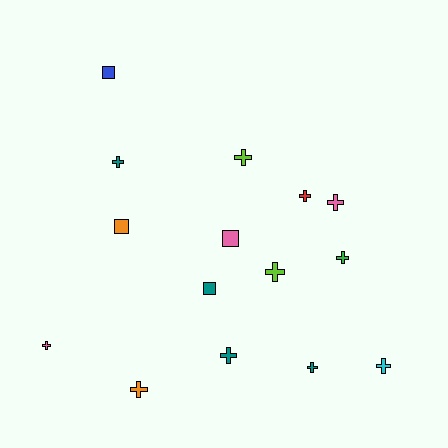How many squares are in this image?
There are 4 squares.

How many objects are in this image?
There are 15 objects.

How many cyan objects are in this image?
There is 1 cyan object.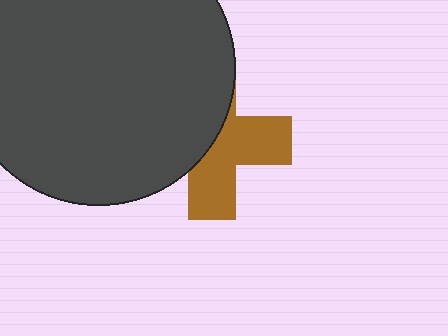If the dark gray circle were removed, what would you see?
You would see the complete brown cross.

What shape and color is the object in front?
The object in front is a dark gray circle.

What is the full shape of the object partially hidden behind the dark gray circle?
The partially hidden object is a brown cross.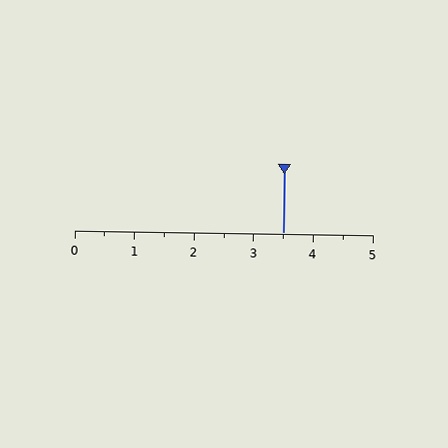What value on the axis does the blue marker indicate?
The marker indicates approximately 3.5.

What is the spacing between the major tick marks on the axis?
The major ticks are spaced 1 apart.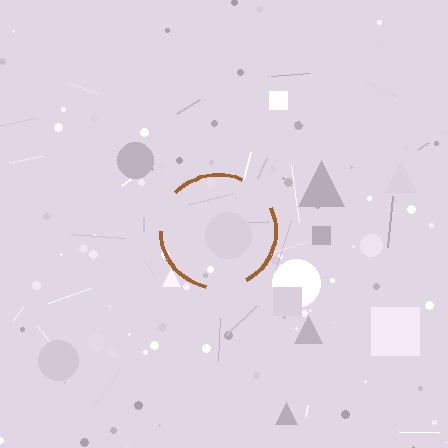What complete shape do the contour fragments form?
The contour fragments form a circle.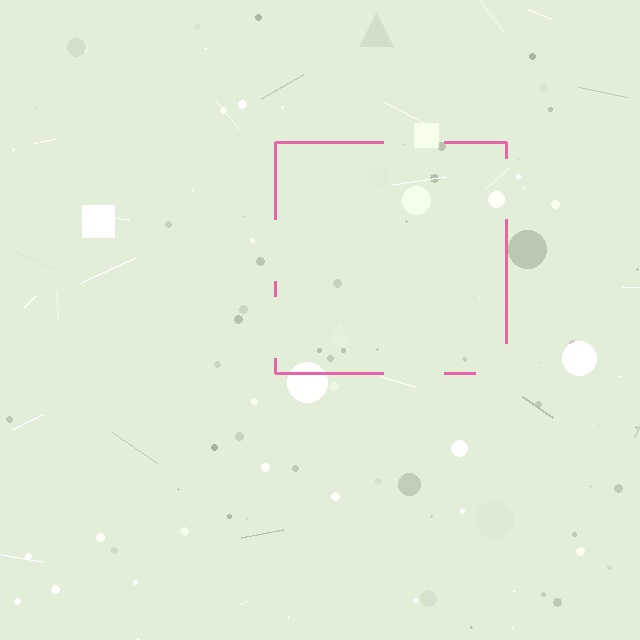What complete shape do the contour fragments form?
The contour fragments form a square.